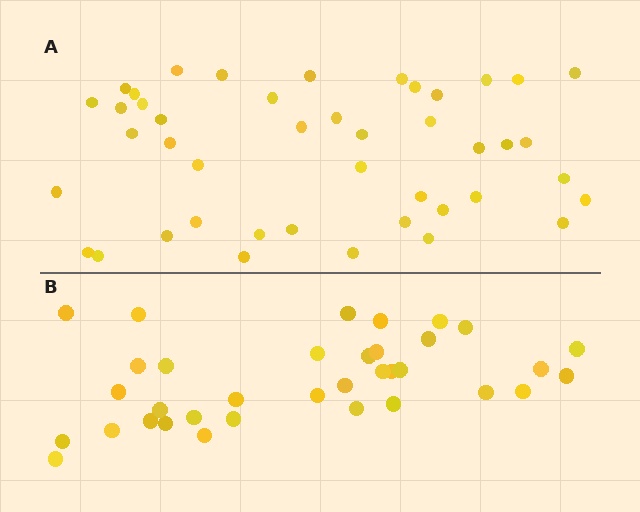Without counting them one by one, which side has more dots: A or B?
Region A (the top region) has more dots.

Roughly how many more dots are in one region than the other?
Region A has roughly 8 or so more dots than region B.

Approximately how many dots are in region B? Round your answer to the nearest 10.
About 40 dots. (The exact count is 35, which rounds to 40.)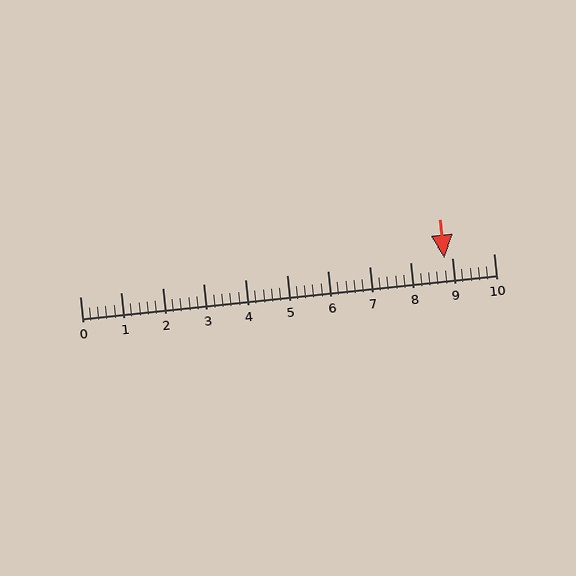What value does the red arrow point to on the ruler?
The red arrow points to approximately 8.8.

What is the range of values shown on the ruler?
The ruler shows values from 0 to 10.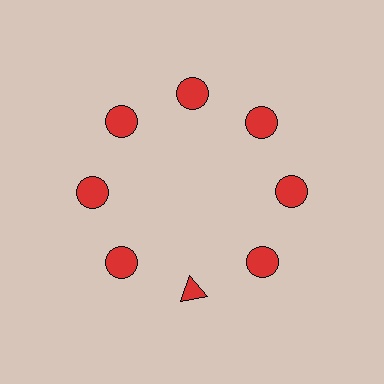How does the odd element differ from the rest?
It has a different shape: triangle instead of circle.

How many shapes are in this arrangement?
There are 8 shapes arranged in a ring pattern.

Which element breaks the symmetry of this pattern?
The red triangle at roughly the 6 o'clock position breaks the symmetry. All other shapes are red circles.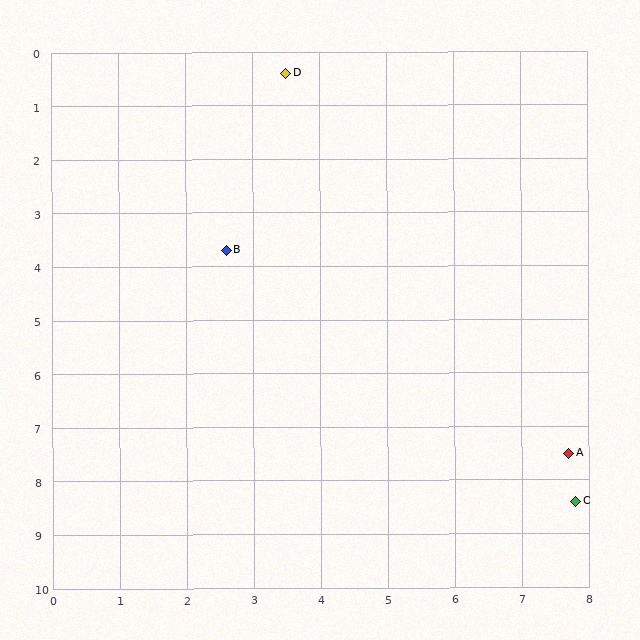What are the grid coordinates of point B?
Point B is at approximately (2.6, 3.7).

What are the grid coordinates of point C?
Point C is at approximately (7.8, 8.4).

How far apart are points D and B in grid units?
Points D and B are about 3.4 grid units apart.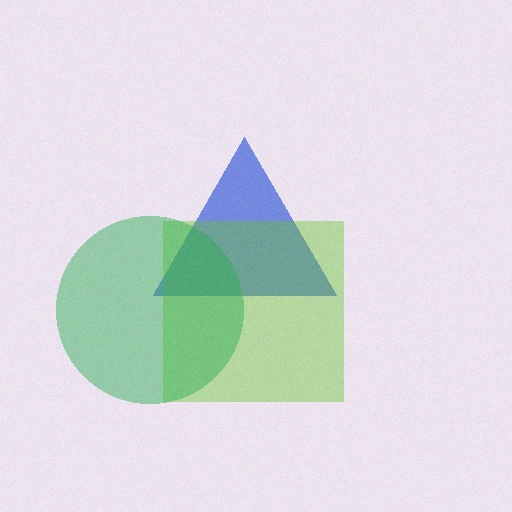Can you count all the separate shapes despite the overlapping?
Yes, there are 3 separate shapes.